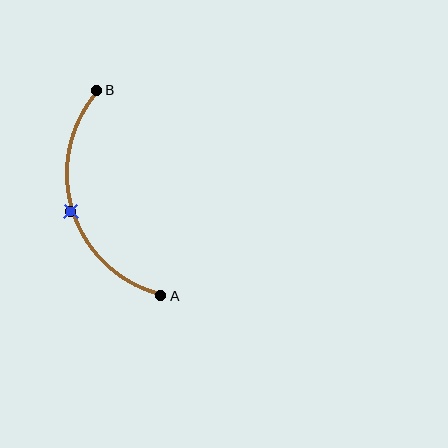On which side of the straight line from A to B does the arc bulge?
The arc bulges to the left of the straight line connecting A and B.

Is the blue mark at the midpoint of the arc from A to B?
Yes. The blue mark lies on the arc at equal arc-length from both A and B — it is the arc midpoint.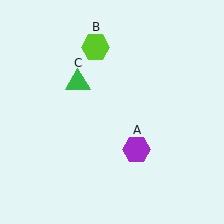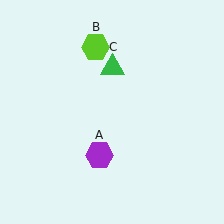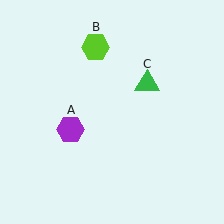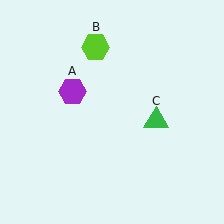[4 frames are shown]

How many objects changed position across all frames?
2 objects changed position: purple hexagon (object A), green triangle (object C).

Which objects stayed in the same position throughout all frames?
Lime hexagon (object B) remained stationary.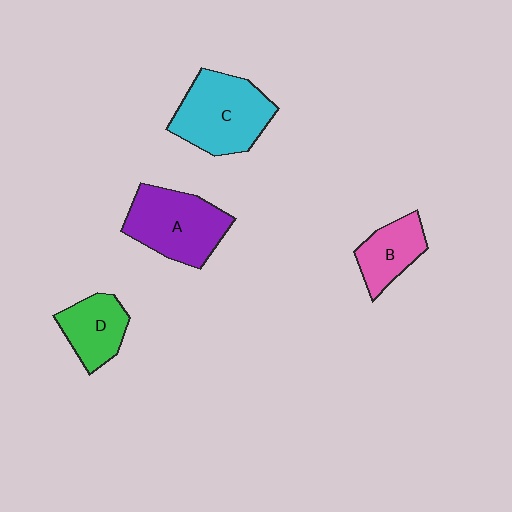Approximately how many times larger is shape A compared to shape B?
Approximately 1.7 times.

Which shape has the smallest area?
Shape B (pink).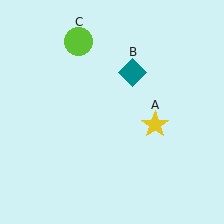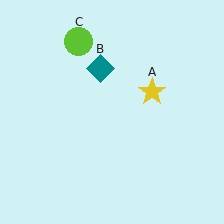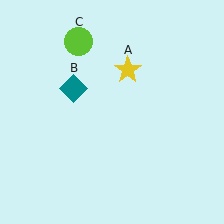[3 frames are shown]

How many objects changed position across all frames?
2 objects changed position: yellow star (object A), teal diamond (object B).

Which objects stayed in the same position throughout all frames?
Lime circle (object C) remained stationary.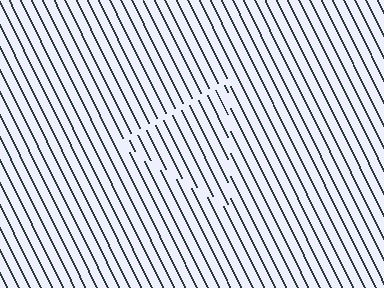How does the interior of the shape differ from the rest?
The interior of the shape contains the same grating, shifted by half a period — the contour is defined by the phase discontinuity where line-ends from the inner and outer gratings abut.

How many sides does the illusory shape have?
3 sides — the line-ends trace a triangle.